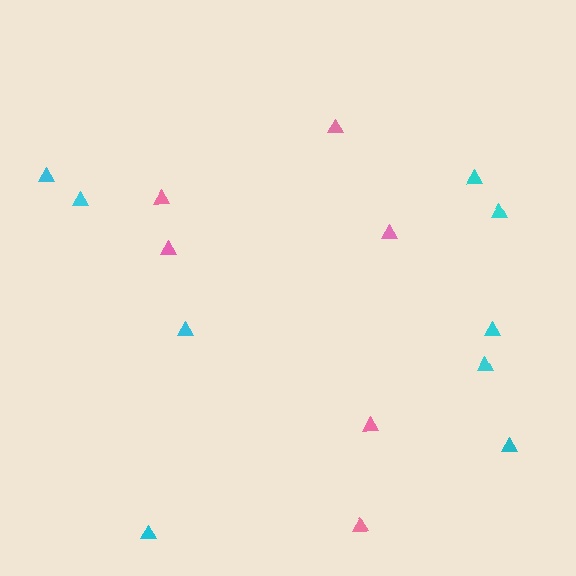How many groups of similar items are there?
There are 2 groups: one group of pink triangles (6) and one group of cyan triangles (9).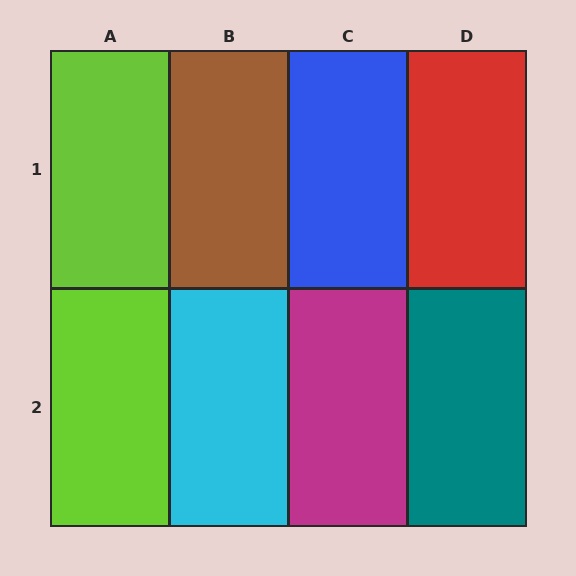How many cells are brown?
1 cell is brown.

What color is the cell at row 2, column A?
Lime.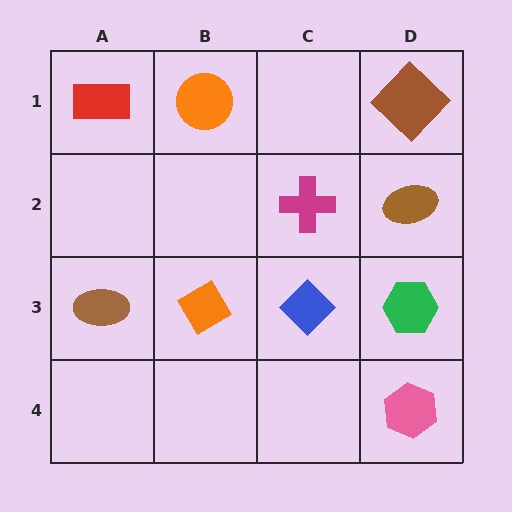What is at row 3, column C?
A blue diamond.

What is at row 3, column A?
A brown ellipse.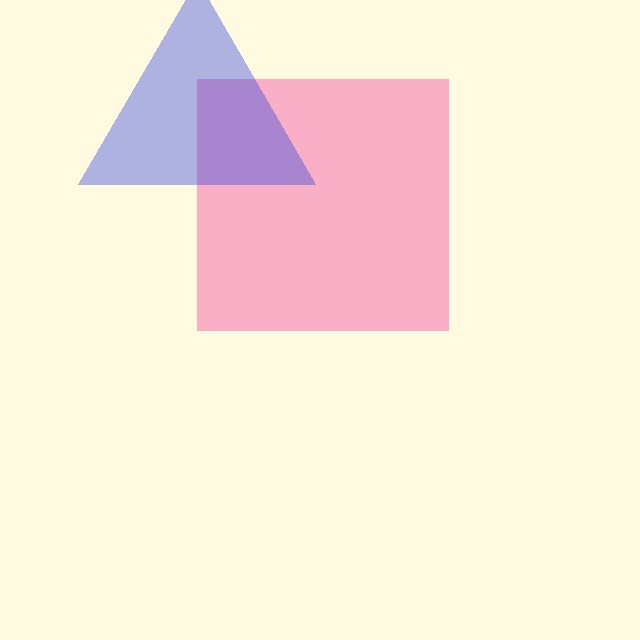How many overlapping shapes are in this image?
There are 2 overlapping shapes in the image.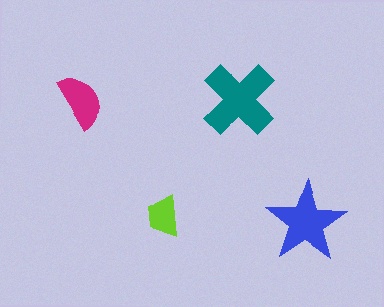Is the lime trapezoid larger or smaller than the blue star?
Smaller.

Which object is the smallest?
The lime trapezoid.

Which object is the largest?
The teal cross.